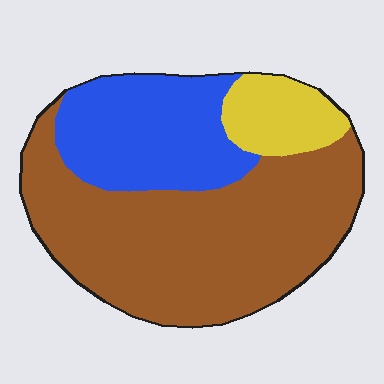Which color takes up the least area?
Yellow, at roughly 10%.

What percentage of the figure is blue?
Blue takes up about one quarter (1/4) of the figure.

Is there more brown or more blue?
Brown.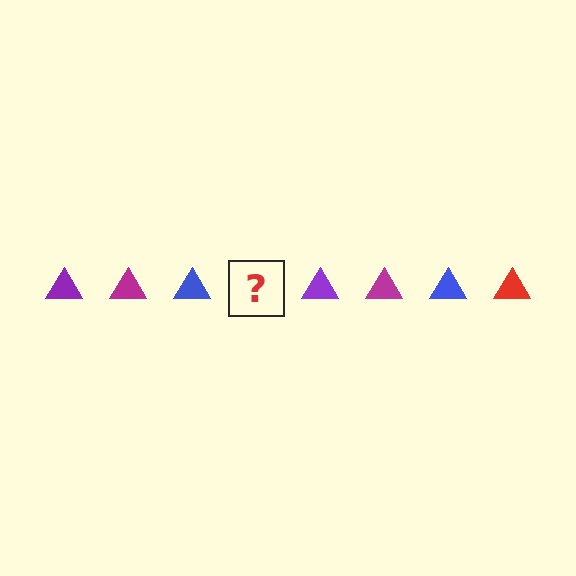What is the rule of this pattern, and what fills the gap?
The rule is that the pattern cycles through purple, magenta, blue, red triangles. The gap should be filled with a red triangle.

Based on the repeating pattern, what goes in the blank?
The blank should be a red triangle.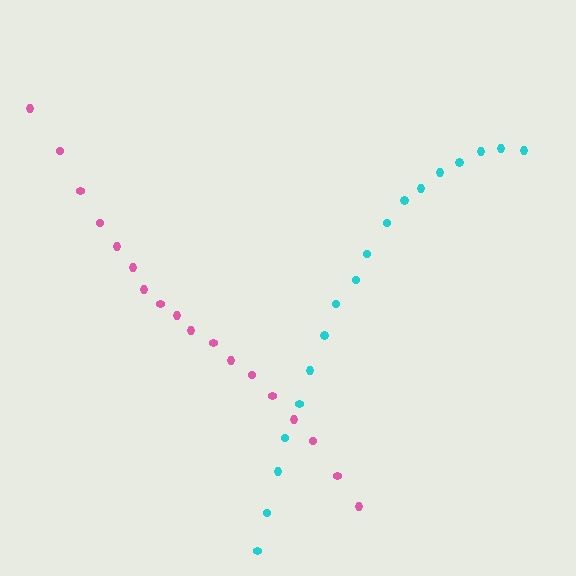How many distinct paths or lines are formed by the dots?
There are 2 distinct paths.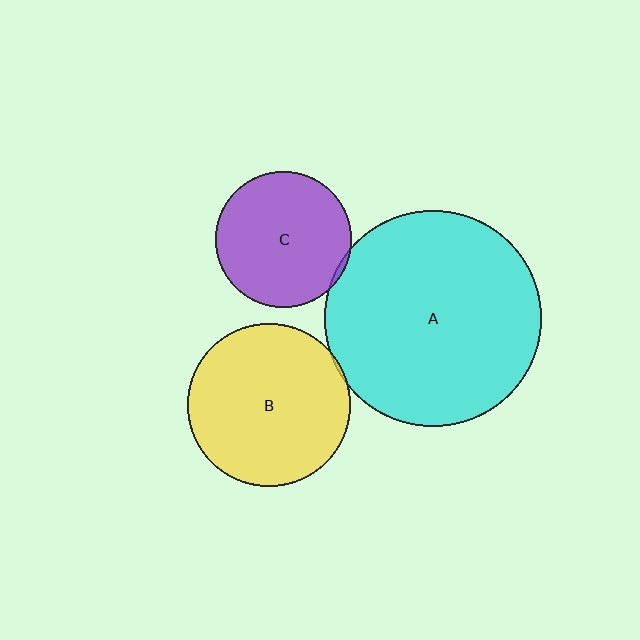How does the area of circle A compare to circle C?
Approximately 2.5 times.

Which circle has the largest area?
Circle A (cyan).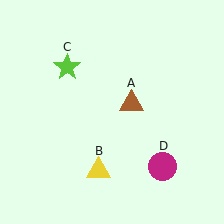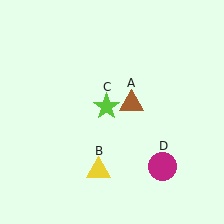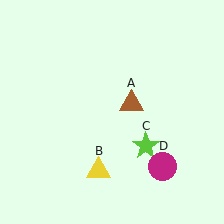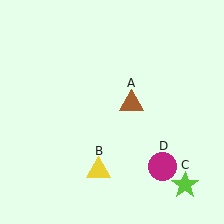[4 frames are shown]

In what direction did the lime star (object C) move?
The lime star (object C) moved down and to the right.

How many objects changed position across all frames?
1 object changed position: lime star (object C).